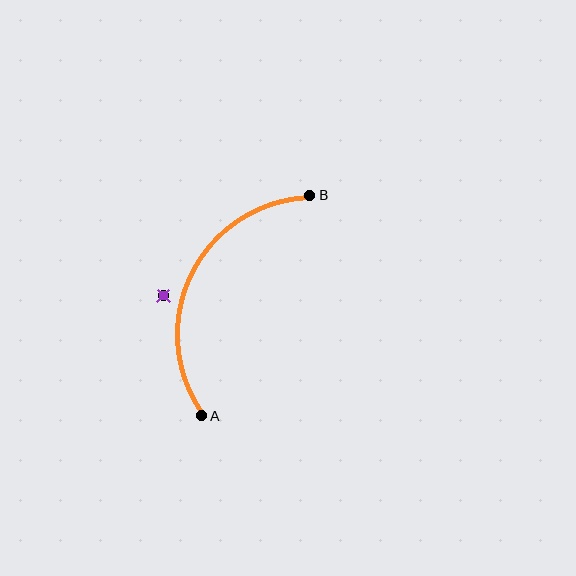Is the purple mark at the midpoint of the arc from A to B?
No — the purple mark does not lie on the arc at all. It sits slightly outside the curve.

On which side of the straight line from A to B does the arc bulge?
The arc bulges to the left of the straight line connecting A and B.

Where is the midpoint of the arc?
The arc midpoint is the point on the curve farthest from the straight line joining A and B. It sits to the left of that line.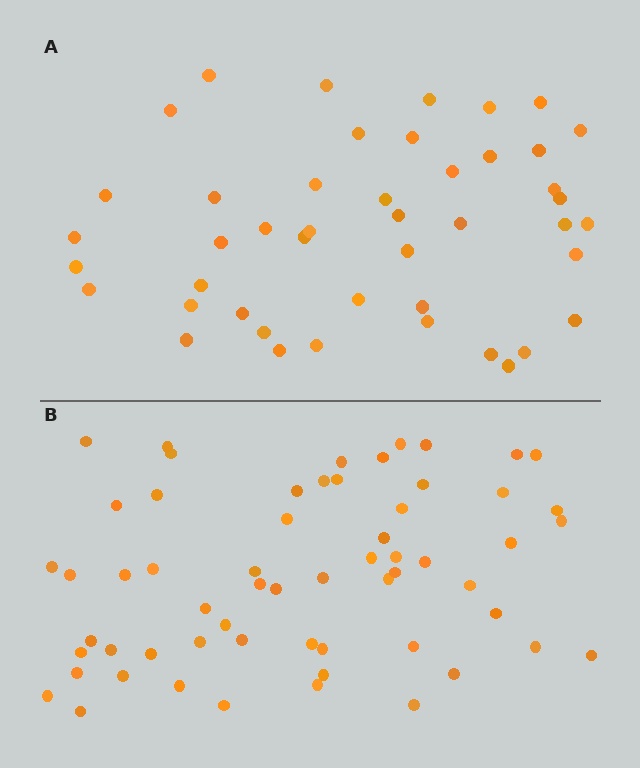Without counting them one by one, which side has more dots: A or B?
Region B (the bottom region) has more dots.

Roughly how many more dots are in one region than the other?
Region B has approximately 15 more dots than region A.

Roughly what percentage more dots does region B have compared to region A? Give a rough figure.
About 35% more.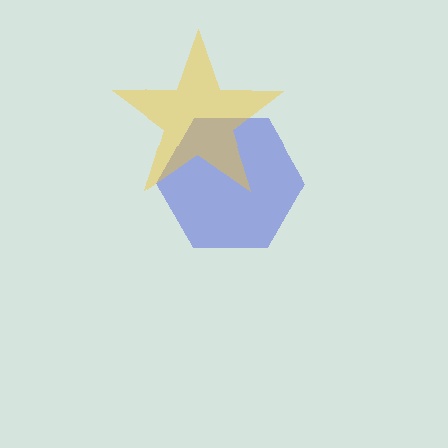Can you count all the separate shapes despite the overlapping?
Yes, there are 2 separate shapes.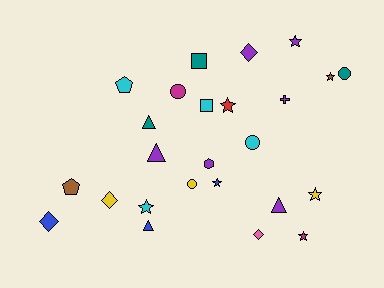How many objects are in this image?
There are 25 objects.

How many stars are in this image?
There are 7 stars.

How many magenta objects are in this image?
There are 2 magenta objects.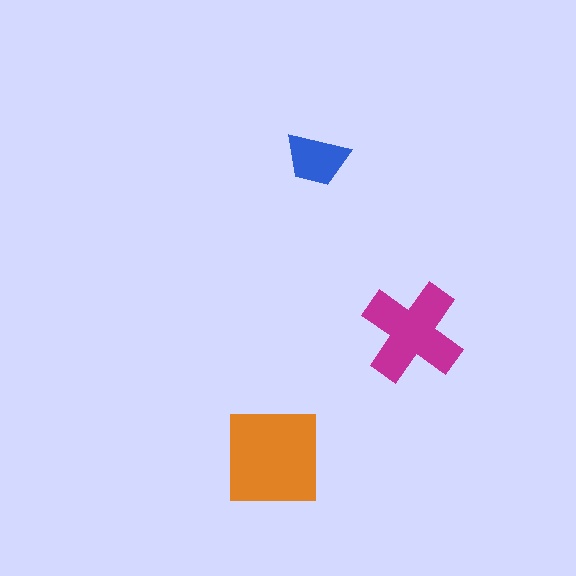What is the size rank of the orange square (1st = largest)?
1st.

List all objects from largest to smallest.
The orange square, the magenta cross, the blue trapezoid.